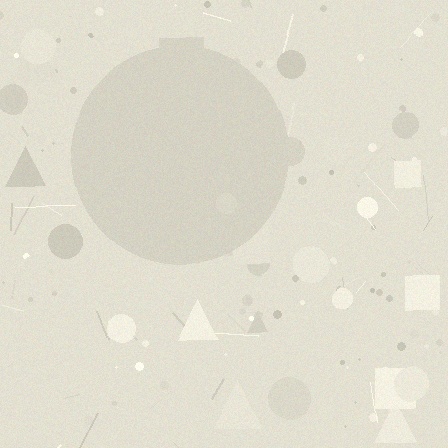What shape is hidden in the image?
A circle is hidden in the image.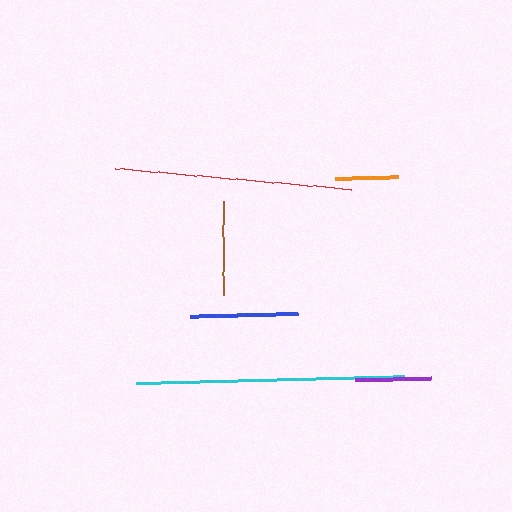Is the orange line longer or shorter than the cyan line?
The cyan line is longer than the orange line.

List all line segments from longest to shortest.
From longest to shortest: cyan, red, blue, brown, purple, orange.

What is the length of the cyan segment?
The cyan segment is approximately 268 pixels long.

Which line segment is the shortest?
The orange line is the shortest at approximately 63 pixels.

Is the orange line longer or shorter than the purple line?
The purple line is longer than the orange line.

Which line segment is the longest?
The cyan line is the longest at approximately 268 pixels.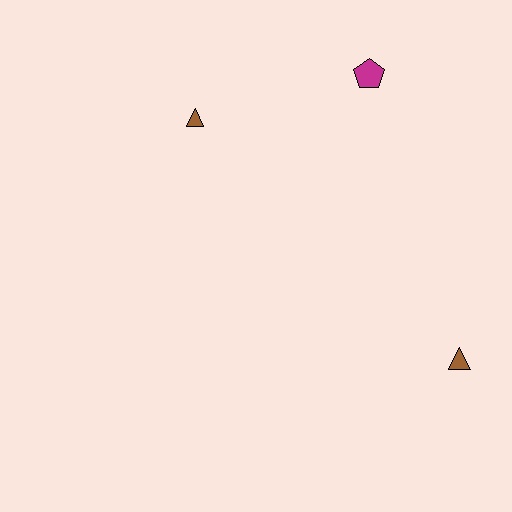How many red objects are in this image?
There are no red objects.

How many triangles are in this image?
There are 2 triangles.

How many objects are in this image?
There are 3 objects.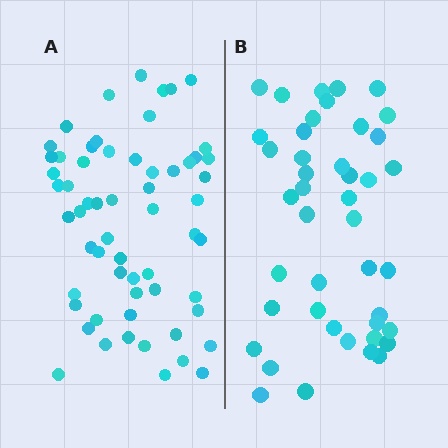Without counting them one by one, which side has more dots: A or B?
Region A (the left region) has more dots.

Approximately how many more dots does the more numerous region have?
Region A has approximately 15 more dots than region B.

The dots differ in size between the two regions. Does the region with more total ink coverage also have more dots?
No. Region B has more total ink coverage because its dots are larger, but region A actually contains more individual dots. Total area can be misleading — the number of items is what matters here.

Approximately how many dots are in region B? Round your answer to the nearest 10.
About 40 dots. (The exact count is 43, which rounds to 40.)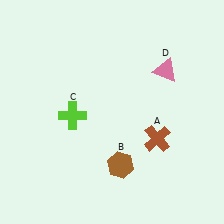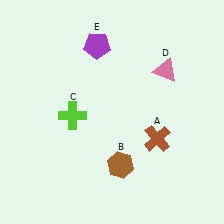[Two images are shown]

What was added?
A purple pentagon (E) was added in Image 2.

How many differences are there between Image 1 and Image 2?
There is 1 difference between the two images.